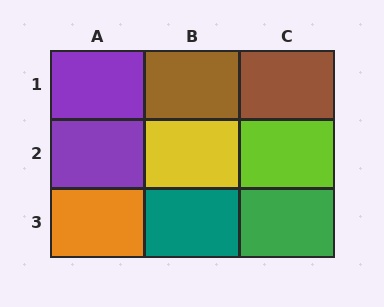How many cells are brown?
2 cells are brown.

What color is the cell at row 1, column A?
Purple.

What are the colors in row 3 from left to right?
Orange, teal, green.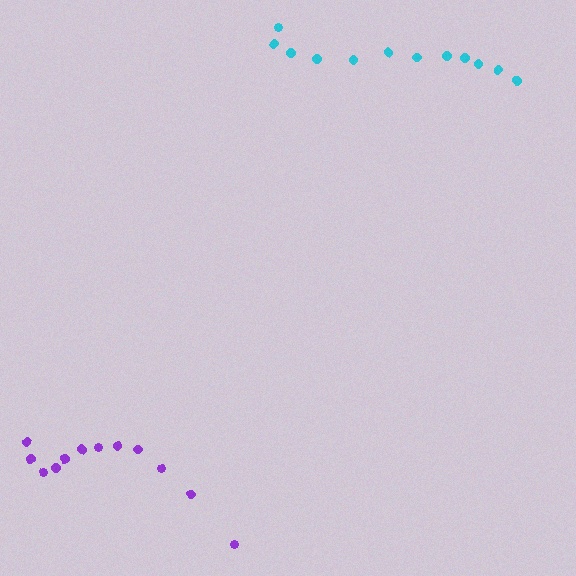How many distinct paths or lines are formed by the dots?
There are 2 distinct paths.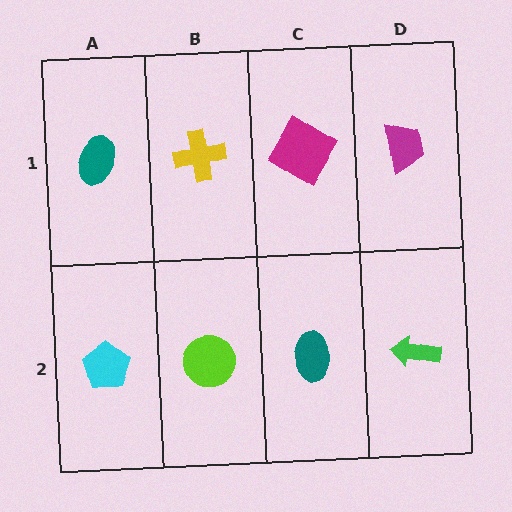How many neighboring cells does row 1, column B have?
3.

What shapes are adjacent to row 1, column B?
A lime circle (row 2, column B), a teal ellipse (row 1, column A), a magenta diamond (row 1, column C).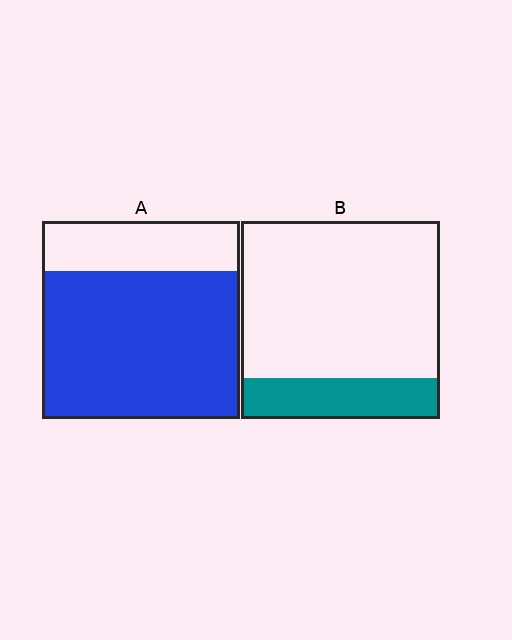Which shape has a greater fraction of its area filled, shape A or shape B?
Shape A.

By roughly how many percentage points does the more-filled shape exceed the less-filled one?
By roughly 55 percentage points (A over B).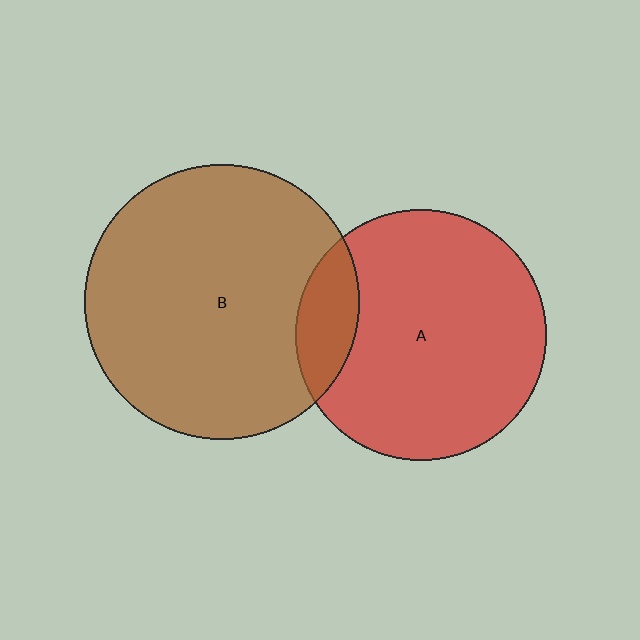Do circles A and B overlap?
Yes.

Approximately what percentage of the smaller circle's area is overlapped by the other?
Approximately 15%.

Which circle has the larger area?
Circle B (brown).